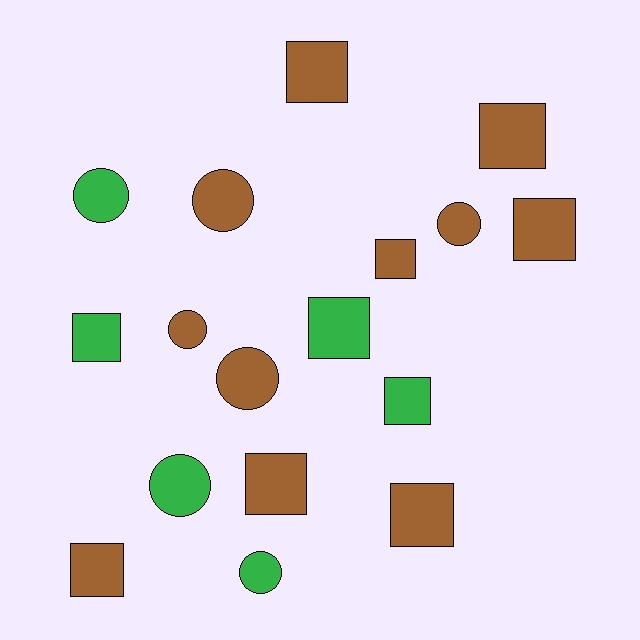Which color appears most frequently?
Brown, with 11 objects.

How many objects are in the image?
There are 17 objects.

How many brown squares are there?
There are 7 brown squares.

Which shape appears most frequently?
Square, with 10 objects.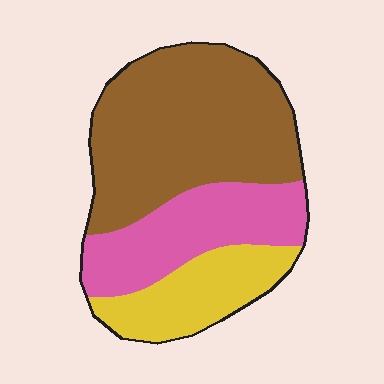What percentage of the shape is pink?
Pink takes up between a sixth and a third of the shape.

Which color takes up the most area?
Brown, at roughly 50%.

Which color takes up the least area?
Yellow, at roughly 20%.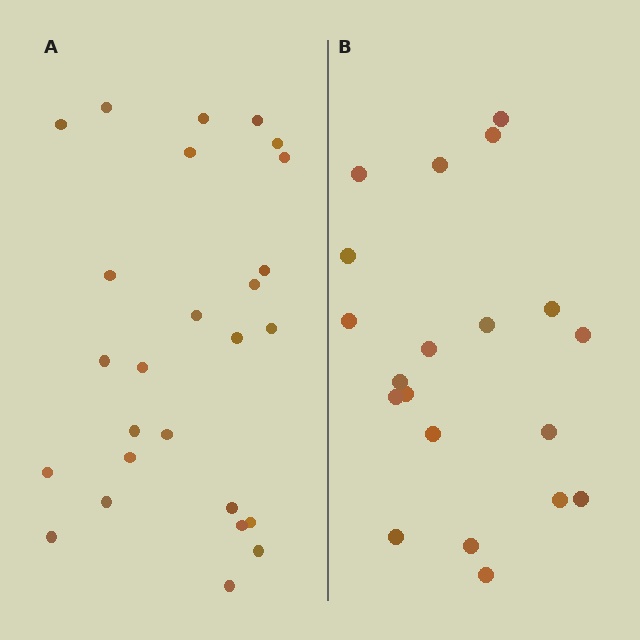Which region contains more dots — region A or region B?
Region A (the left region) has more dots.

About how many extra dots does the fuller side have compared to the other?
Region A has about 6 more dots than region B.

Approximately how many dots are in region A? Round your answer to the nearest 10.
About 30 dots. (The exact count is 26, which rounds to 30.)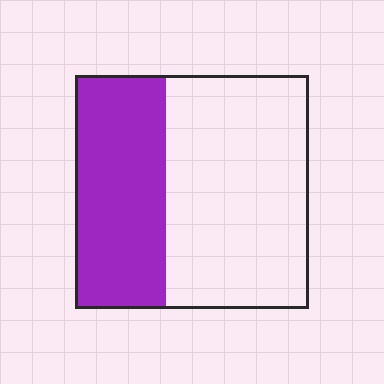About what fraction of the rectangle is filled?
About two fifths (2/5).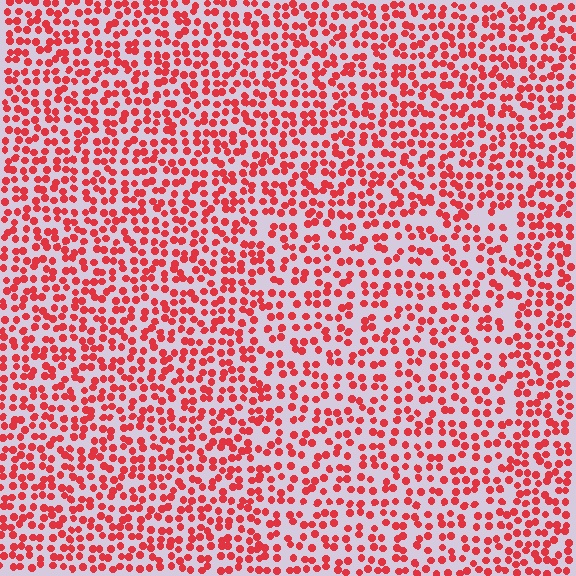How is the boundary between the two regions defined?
The boundary is defined by a change in element density (approximately 1.4x ratio). All elements are the same color, size, and shape.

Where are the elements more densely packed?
The elements are more densely packed outside the rectangle boundary.